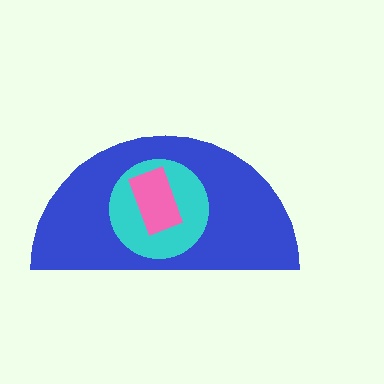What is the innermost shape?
The pink rectangle.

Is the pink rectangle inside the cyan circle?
Yes.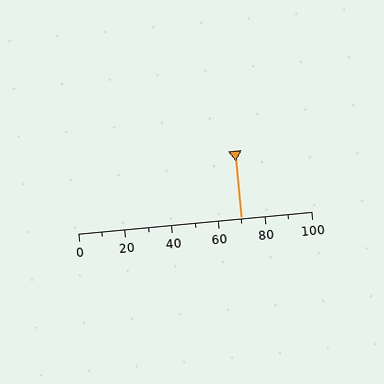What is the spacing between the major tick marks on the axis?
The major ticks are spaced 20 apart.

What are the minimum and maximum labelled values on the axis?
The axis runs from 0 to 100.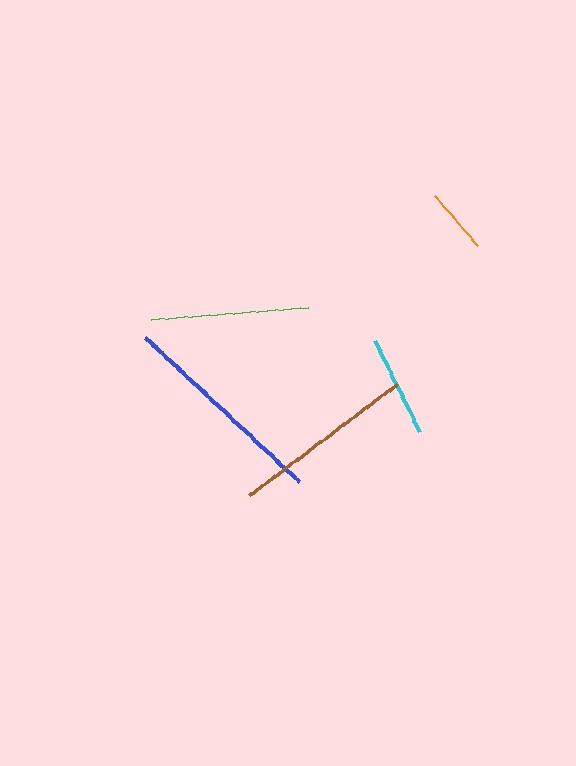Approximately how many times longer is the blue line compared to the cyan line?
The blue line is approximately 2.1 times the length of the cyan line.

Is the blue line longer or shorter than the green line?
The blue line is longer than the green line.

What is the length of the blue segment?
The blue segment is approximately 211 pixels long.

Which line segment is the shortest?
The orange line is the shortest at approximately 66 pixels.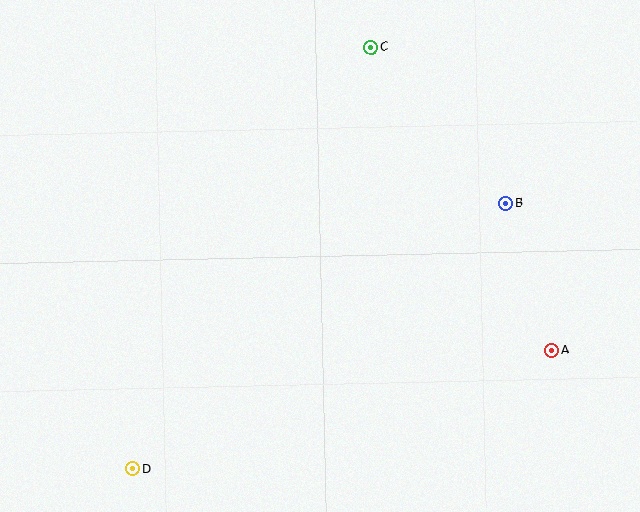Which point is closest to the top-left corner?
Point C is closest to the top-left corner.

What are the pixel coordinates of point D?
Point D is at (132, 469).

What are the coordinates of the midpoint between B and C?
The midpoint between B and C is at (438, 125).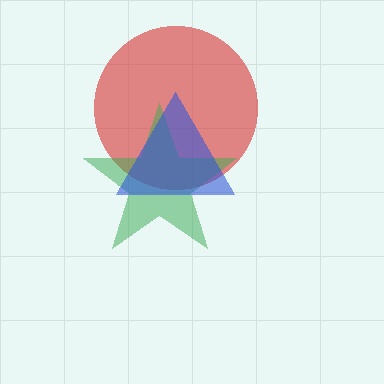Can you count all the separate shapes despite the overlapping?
Yes, there are 3 separate shapes.